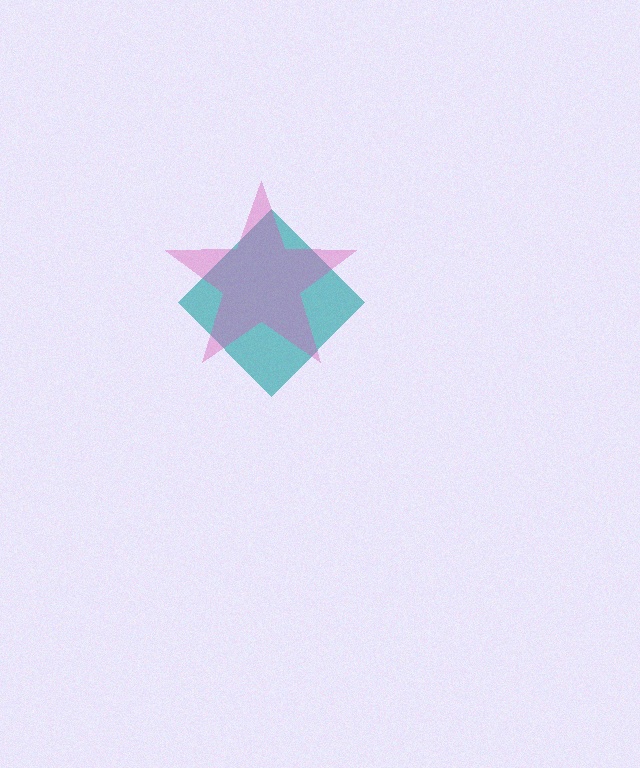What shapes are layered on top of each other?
The layered shapes are: a teal diamond, a pink star.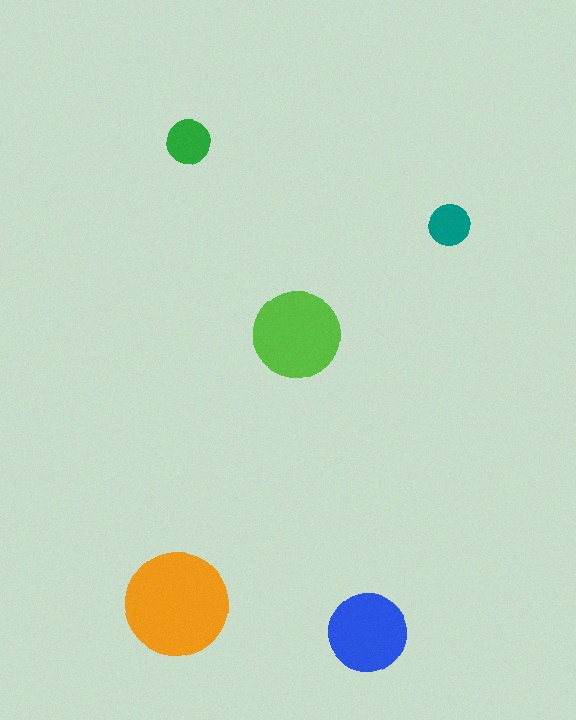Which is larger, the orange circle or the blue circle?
The orange one.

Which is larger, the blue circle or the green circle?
The blue one.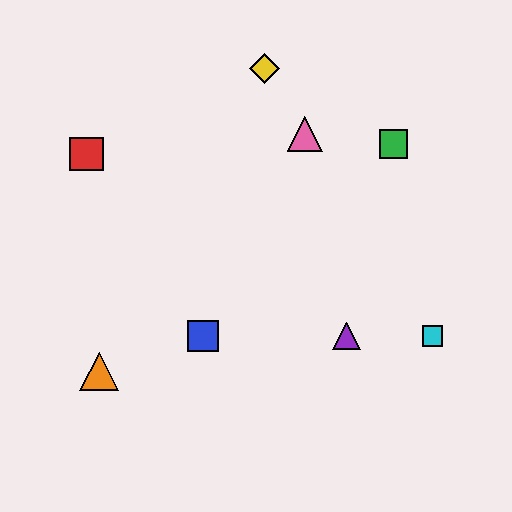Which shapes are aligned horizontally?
The blue square, the purple triangle, the cyan square are aligned horizontally.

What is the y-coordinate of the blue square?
The blue square is at y≈336.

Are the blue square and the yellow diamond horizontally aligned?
No, the blue square is at y≈336 and the yellow diamond is at y≈69.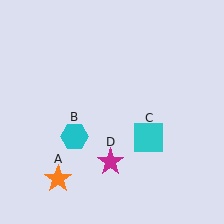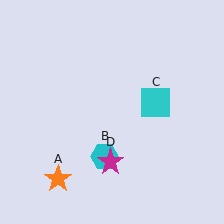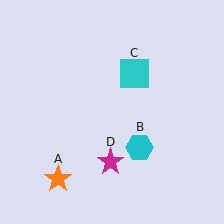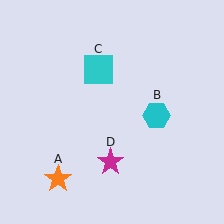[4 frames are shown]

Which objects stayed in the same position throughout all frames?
Orange star (object A) and magenta star (object D) remained stationary.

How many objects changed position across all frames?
2 objects changed position: cyan hexagon (object B), cyan square (object C).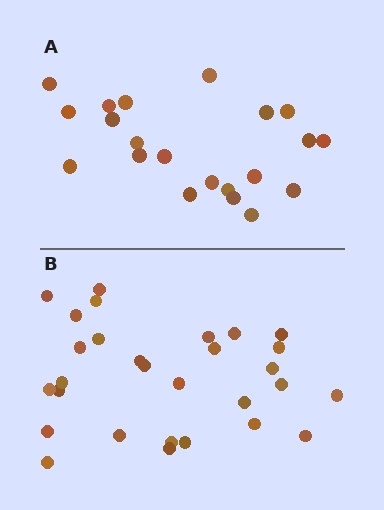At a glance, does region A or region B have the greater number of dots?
Region B (the bottom region) has more dots.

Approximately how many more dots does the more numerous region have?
Region B has roughly 8 or so more dots than region A.